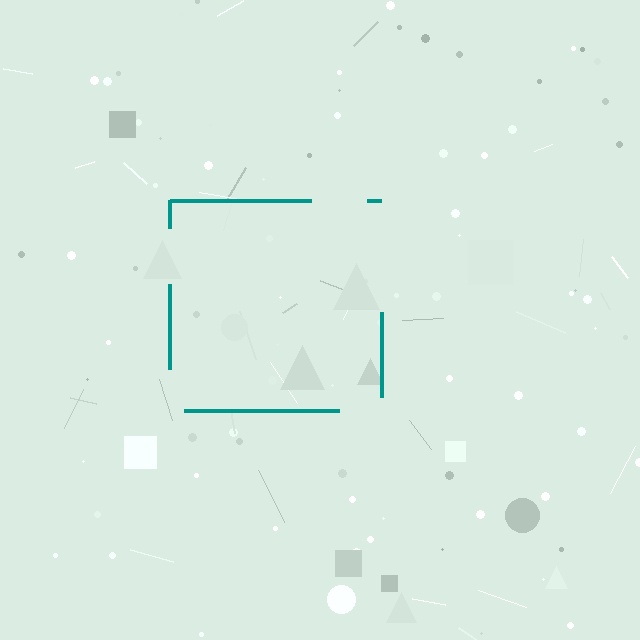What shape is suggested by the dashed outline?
The dashed outline suggests a square.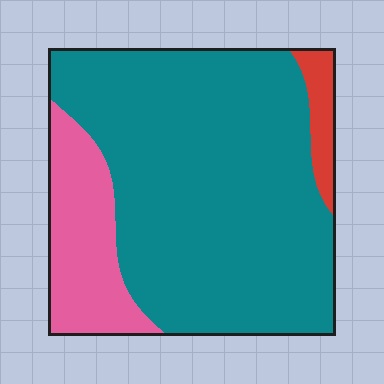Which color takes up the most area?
Teal, at roughly 75%.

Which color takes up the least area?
Red, at roughly 5%.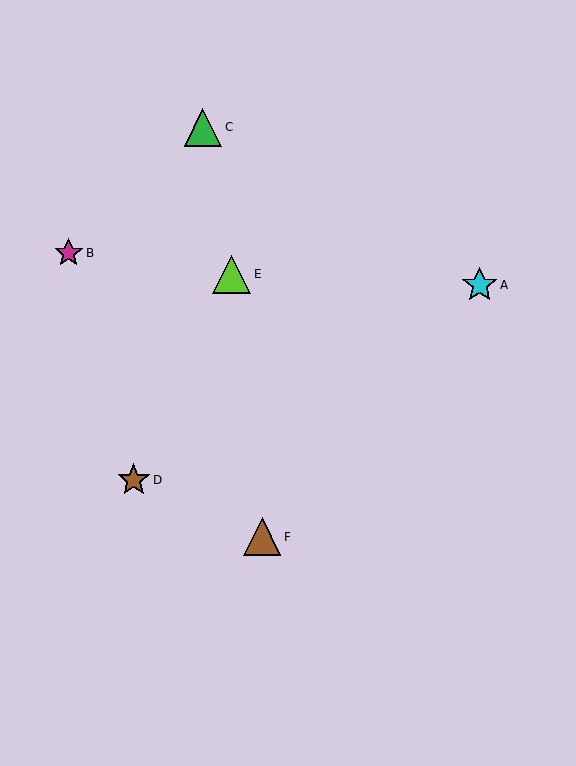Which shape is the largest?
The lime triangle (labeled E) is the largest.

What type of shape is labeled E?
Shape E is a lime triangle.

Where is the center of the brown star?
The center of the brown star is at (134, 480).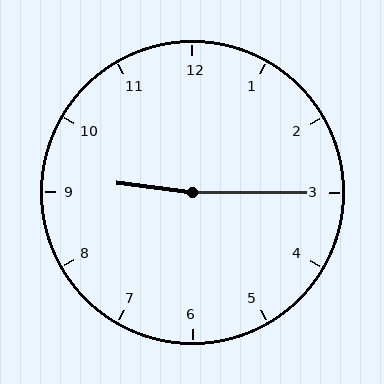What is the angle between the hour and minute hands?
Approximately 172 degrees.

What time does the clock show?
9:15.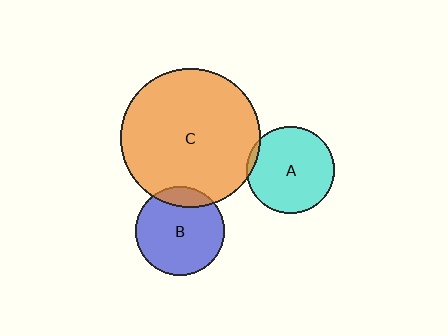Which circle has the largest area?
Circle C (orange).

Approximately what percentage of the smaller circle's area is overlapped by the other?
Approximately 15%.